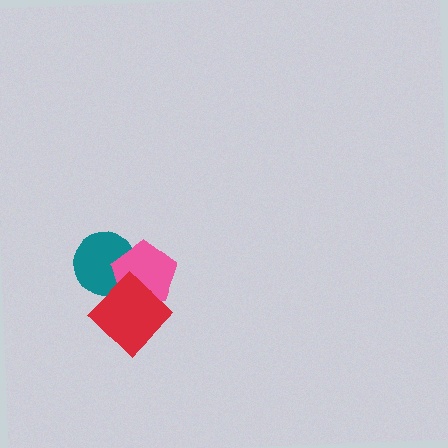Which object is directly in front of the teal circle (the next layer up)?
The pink pentagon is directly in front of the teal circle.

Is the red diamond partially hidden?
No, no other shape covers it.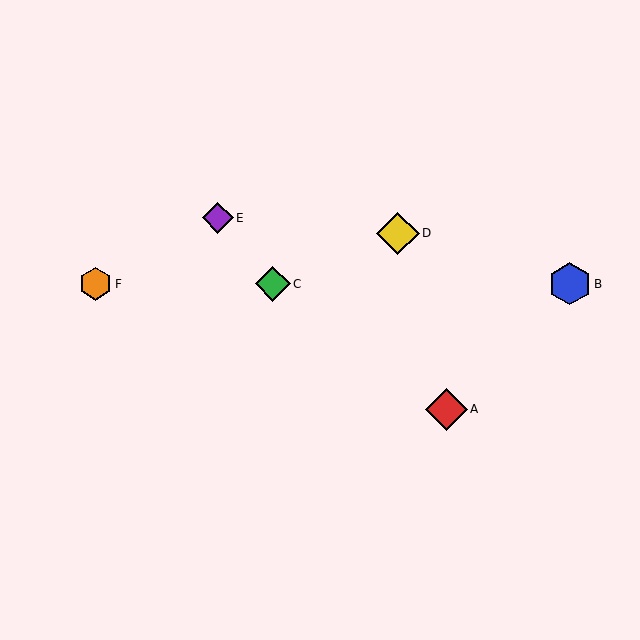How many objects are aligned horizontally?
3 objects (B, C, F) are aligned horizontally.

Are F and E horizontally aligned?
No, F is at y≈284 and E is at y≈218.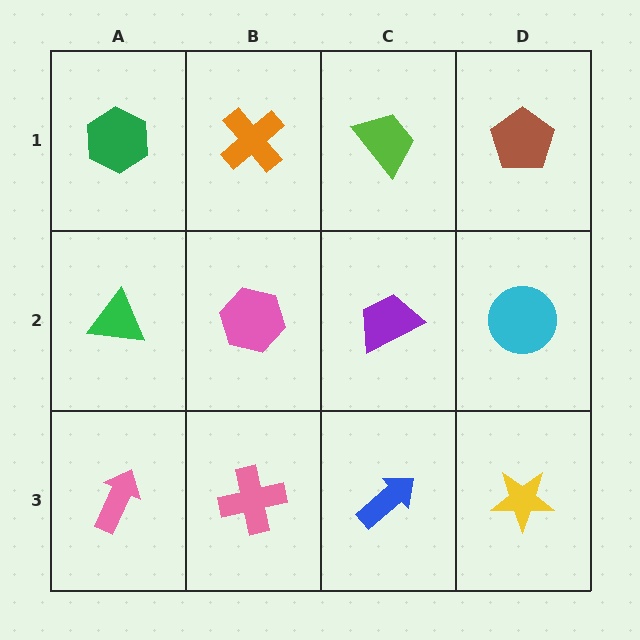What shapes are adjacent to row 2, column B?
An orange cross (row 1, column B), a pink cross (row 3, column B), a green triangle (row 2, column A), a purple trapezoid (row 2, column C).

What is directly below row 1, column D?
A cyan circle.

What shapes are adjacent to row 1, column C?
A purple trapezoid (row 2, column C), an orange cross (row 1, column B), a brown pentagon (row 1, column D).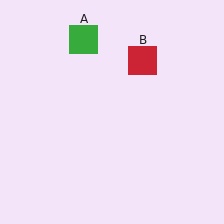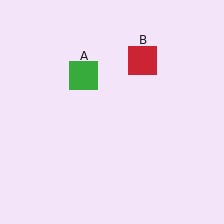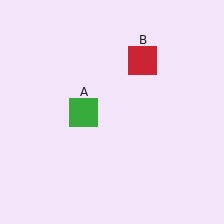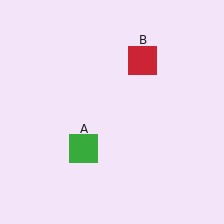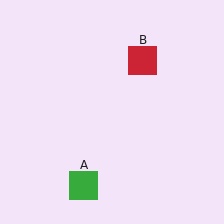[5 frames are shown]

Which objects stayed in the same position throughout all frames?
Red square (object B) remained stationary.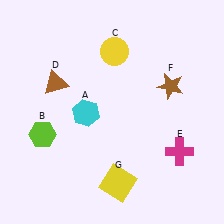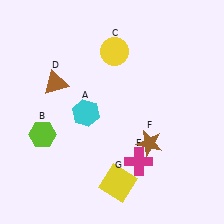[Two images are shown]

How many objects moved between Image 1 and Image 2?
2 objects moved between the two images.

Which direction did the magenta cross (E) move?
The magenta cross (E) moved left.